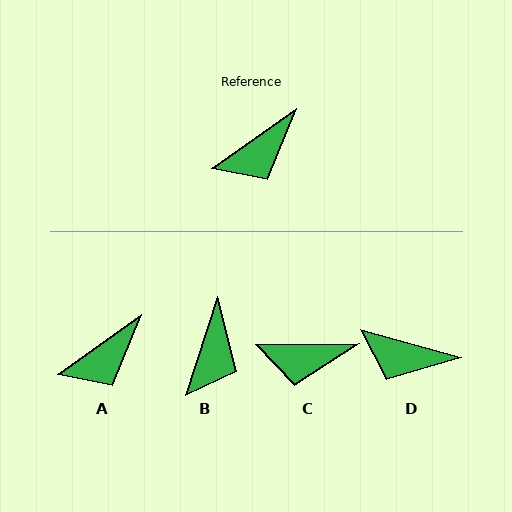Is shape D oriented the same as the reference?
No, it is off by about 51 degrees.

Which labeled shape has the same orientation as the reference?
A.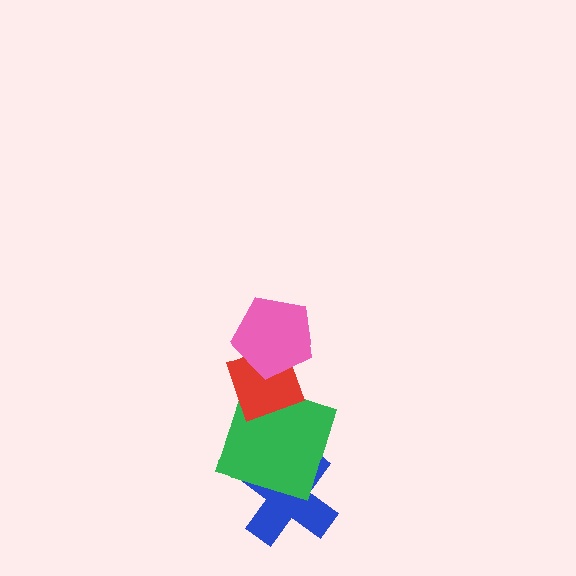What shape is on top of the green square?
The red diamond is on top of the green square.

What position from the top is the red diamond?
The red diamond is 2nd from the top.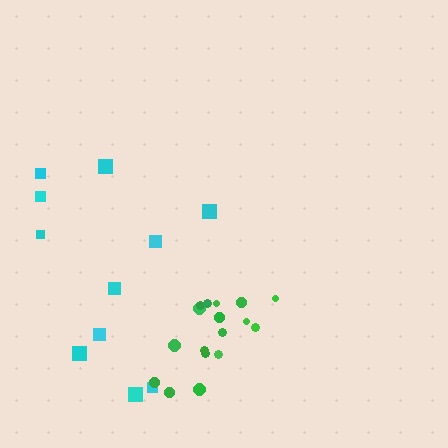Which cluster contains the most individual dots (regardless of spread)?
Green (17).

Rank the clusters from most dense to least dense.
green, cyan.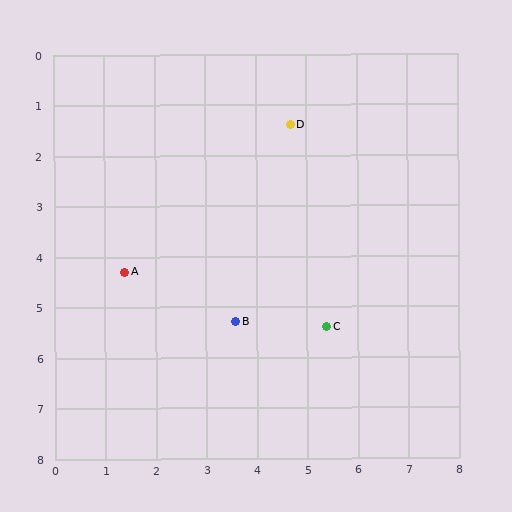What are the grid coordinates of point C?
Point C is at approximately (5.4, 5.4).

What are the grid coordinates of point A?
Point A is at approximately (1.4, 4.3).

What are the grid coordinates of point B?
Point B is at approximately (3.6, 5.3).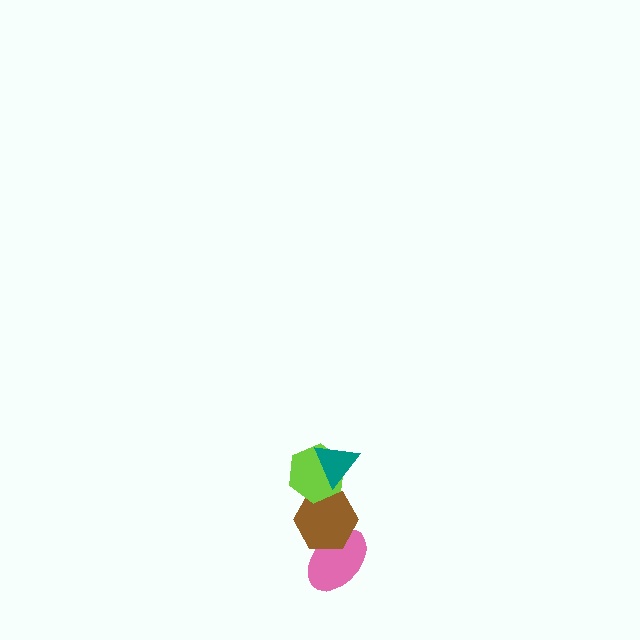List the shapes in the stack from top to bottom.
From top to bottom: the teal triangle, the lime hexagon, the brown hexagon, the pink ellipse.